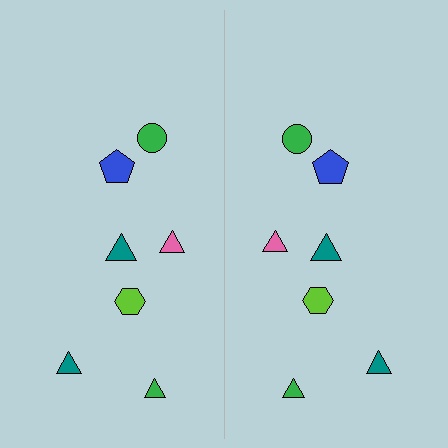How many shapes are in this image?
There are 14 shapes in this image.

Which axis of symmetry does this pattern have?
The pattern has a vertical axis of symmetry running through the center of the image.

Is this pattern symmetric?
Yes, this pattern has bilateral (reflection) symmetry.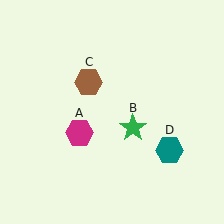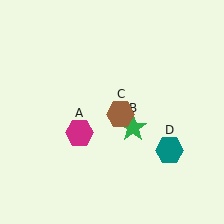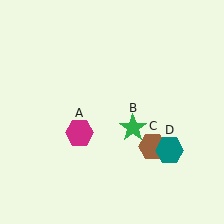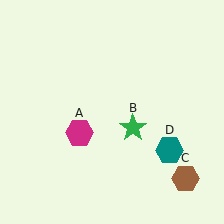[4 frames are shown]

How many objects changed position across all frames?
1 object changed position: brown hexagon (object C).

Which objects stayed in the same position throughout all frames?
Magenta hexagon (object A) and green star (object B) and teal hexagon (object D) remained stationary.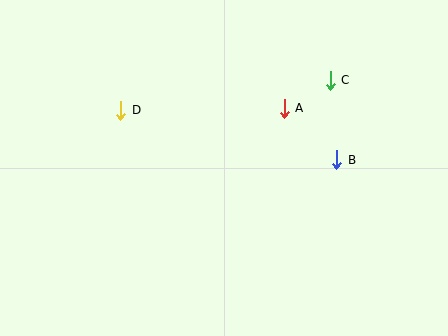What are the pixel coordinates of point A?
Point A is at (284, 108).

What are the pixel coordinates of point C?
Point C is at (330, 80).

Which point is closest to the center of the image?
Point A at (284, 108) is closest to the center.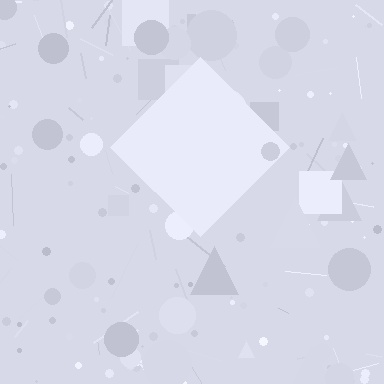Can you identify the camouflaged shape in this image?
The camouflaged shape is a diamond.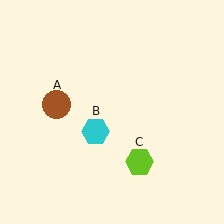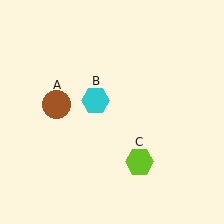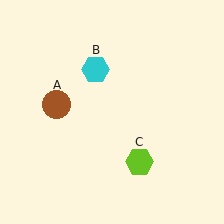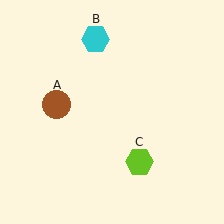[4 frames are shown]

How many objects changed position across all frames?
1 object changed position: cyan hexagon (object B).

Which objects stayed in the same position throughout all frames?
Brown circle (object A) and lime hexagon (object C) remained stationary.